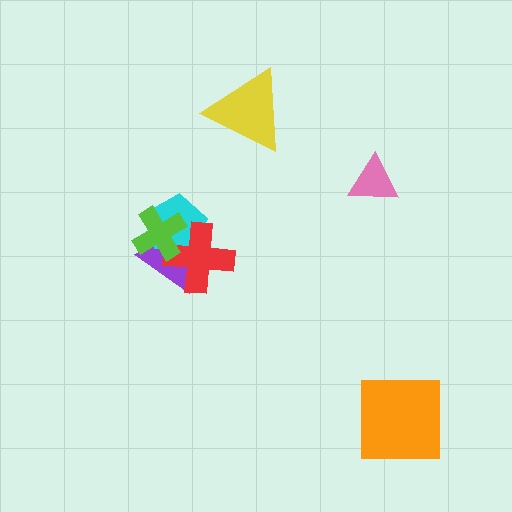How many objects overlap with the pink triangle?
0 objects overlap with the pink triangle.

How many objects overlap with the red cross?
3 objects overlap with the red cross.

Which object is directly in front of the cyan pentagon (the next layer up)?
The red cross is directly in front of the cyan pentagon.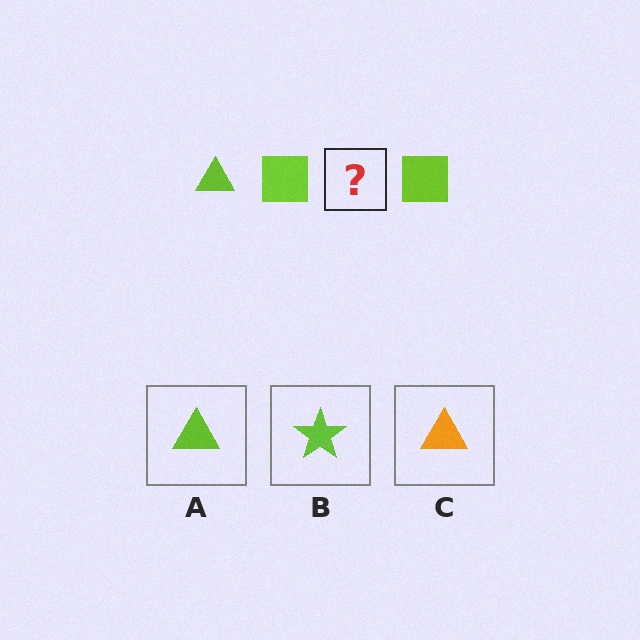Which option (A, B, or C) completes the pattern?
A.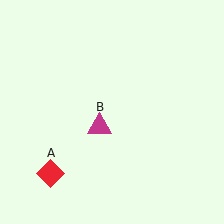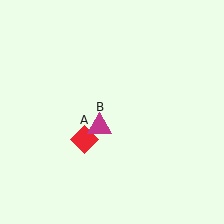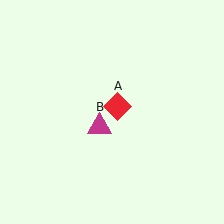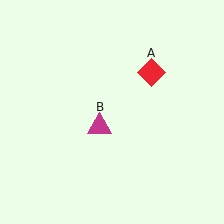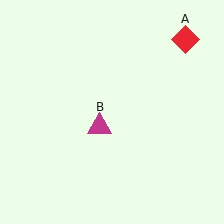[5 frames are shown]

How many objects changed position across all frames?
1 object changed position: red diamond (object A).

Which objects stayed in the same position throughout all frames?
Magenta triangle (object B) remained stationary.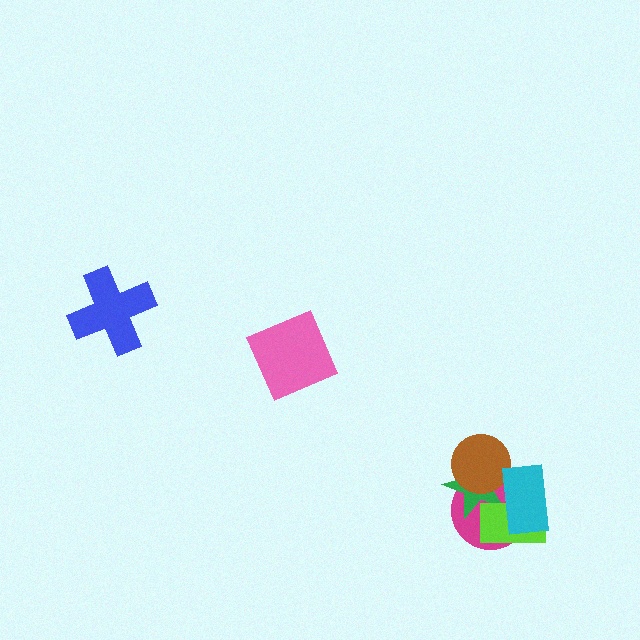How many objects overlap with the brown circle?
2 objects overlap with the brown circle.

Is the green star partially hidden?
Yes, it is partially covered by another shape.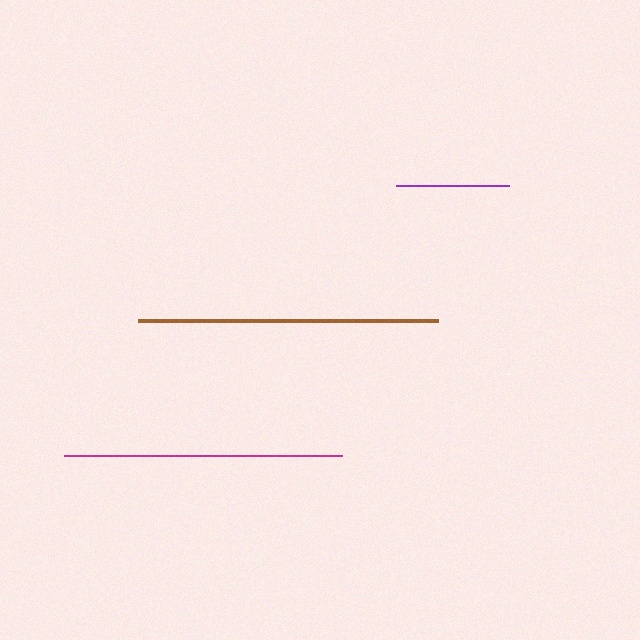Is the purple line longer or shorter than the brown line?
The brown line is longer than the purple line.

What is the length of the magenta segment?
The magenta segment is approximately 278 pixels long.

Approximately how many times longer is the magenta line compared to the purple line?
The magenta line is approximately 2.5 times the length of the purple line.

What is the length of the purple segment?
The purple segment is approximately 113 pixels long.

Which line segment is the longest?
The brown line is the longest at approximately 300 pixels.